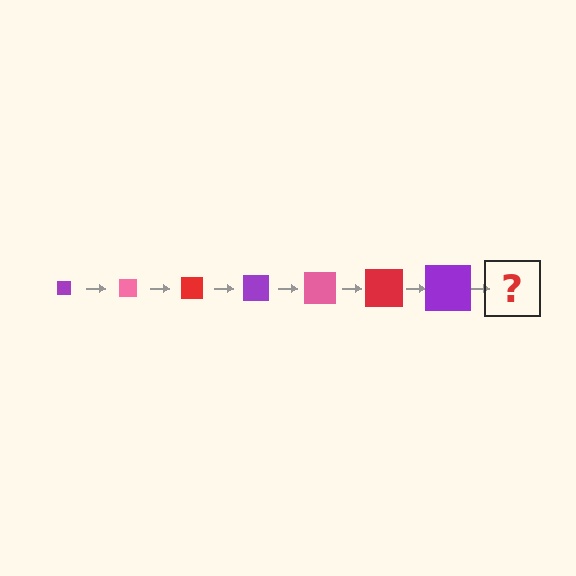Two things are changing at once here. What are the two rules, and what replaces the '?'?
The two rules are that the square grows larger each step and the color cycles through purple, pink, and red. The '?' should be a pink square, larger than the previous one.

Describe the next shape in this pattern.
It should be a pink square, larger than the previous one.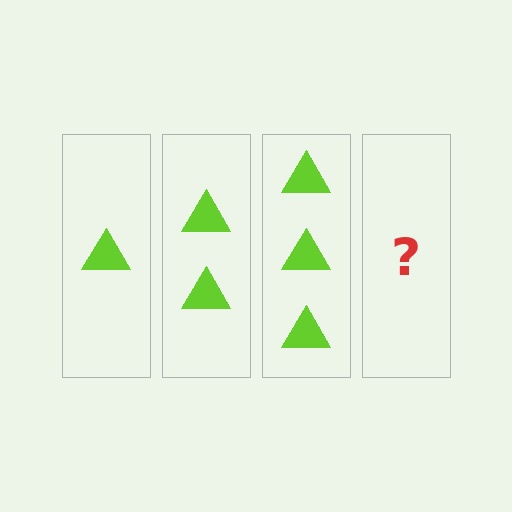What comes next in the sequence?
The next element should be 4 triangles.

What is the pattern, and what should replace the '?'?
The pattern is that each step adds one more triangle. The '?' should be 4 triangles.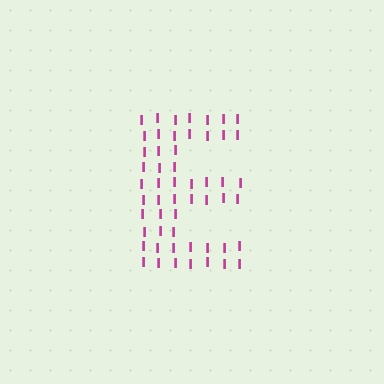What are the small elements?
The small elements are letter I's.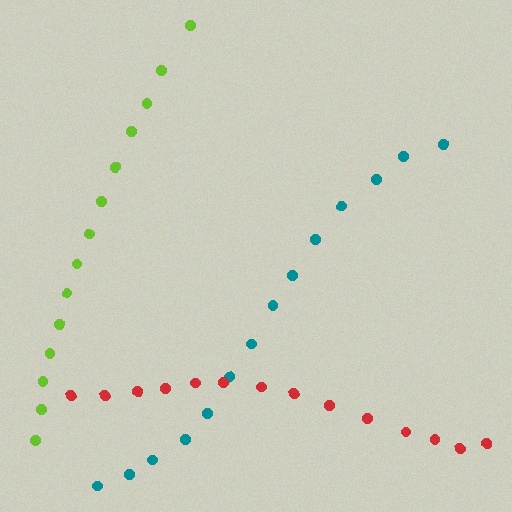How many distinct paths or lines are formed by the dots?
There are 3 distinct paths.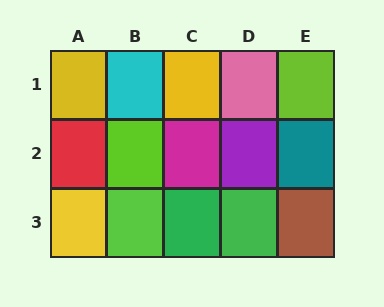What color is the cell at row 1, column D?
Pink.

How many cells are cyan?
1 cell is cyan.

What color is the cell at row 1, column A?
Yellow.